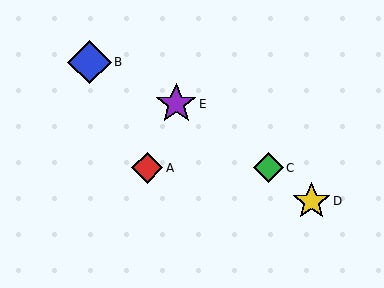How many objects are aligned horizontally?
2 objects (A, C) are aligned horizontally.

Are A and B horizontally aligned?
No, A is at y≈168 and B is at y≈62.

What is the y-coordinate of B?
Object B is at y≈62.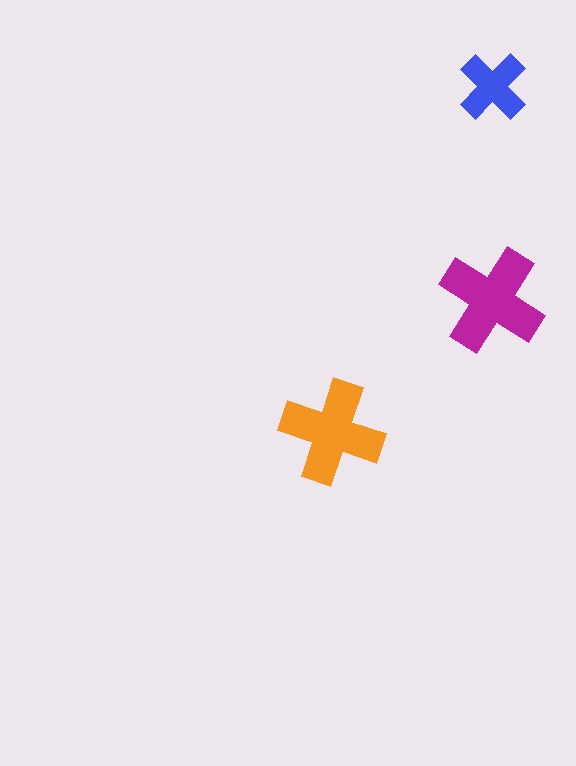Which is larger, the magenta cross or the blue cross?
The magenta one.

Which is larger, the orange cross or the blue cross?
The orange one.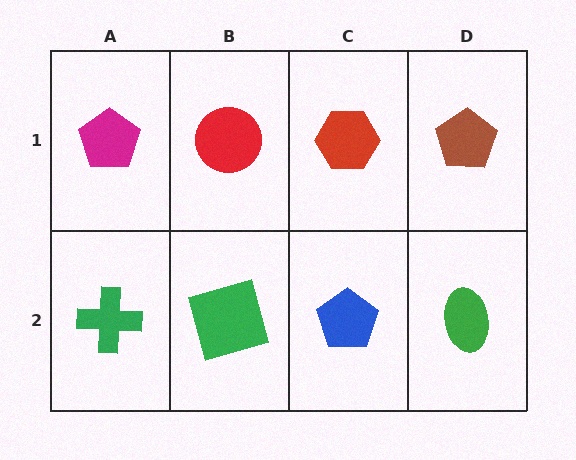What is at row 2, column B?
A green square.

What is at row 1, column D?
A brown pentagon.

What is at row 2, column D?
A green ellipse.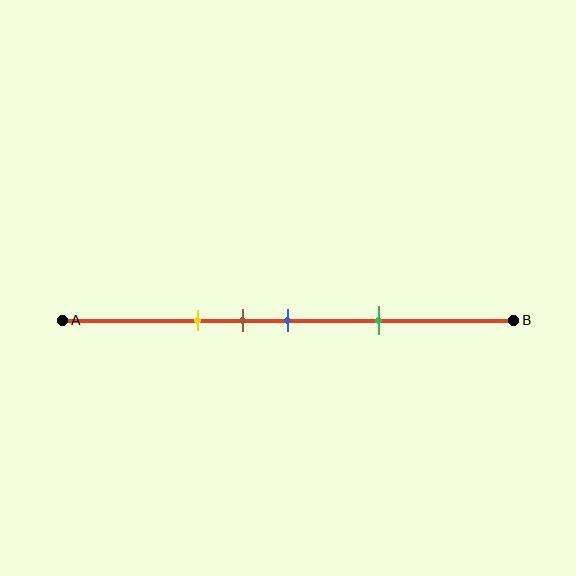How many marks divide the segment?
There are 4 marks dividing the segment.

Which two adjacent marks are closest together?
The brown and blue marks are the closest adjacent pair.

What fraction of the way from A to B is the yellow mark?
The yellow mark is approximately 30% (0.3) of the way from A to B.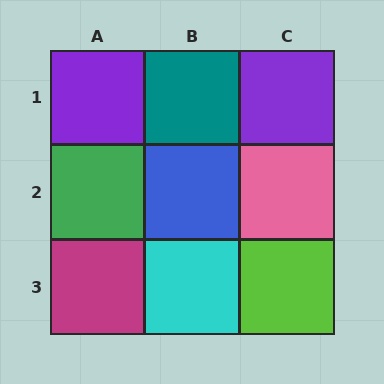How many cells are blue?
1 cell is blue.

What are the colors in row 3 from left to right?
Magenta, cyan, lime.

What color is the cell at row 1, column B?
Teal.